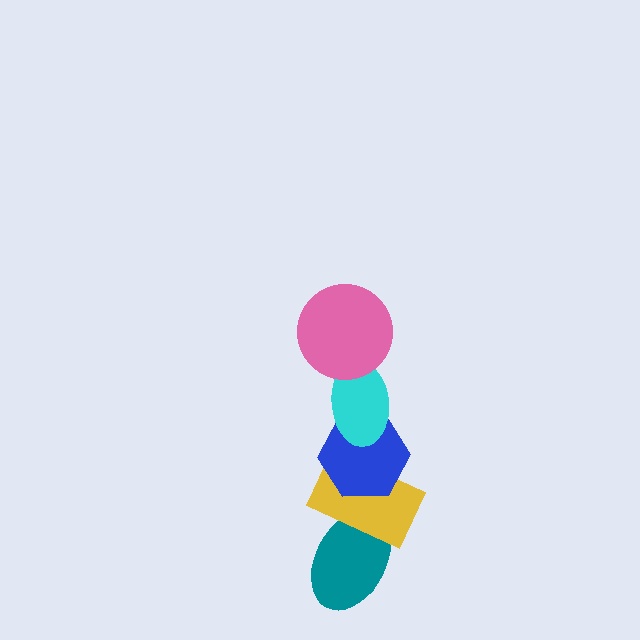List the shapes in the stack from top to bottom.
From top to bottom: the pink circle, the cyan ellipse, the blue hexagon, the yellow rectangle, the teal ellipse.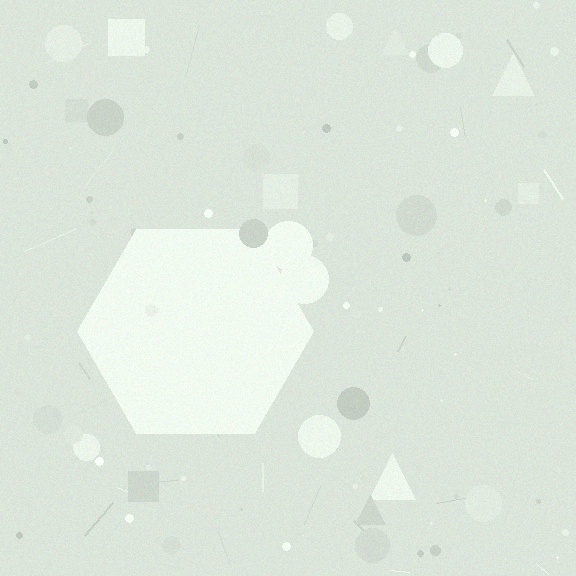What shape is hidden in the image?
A hexagon is hidden in the image.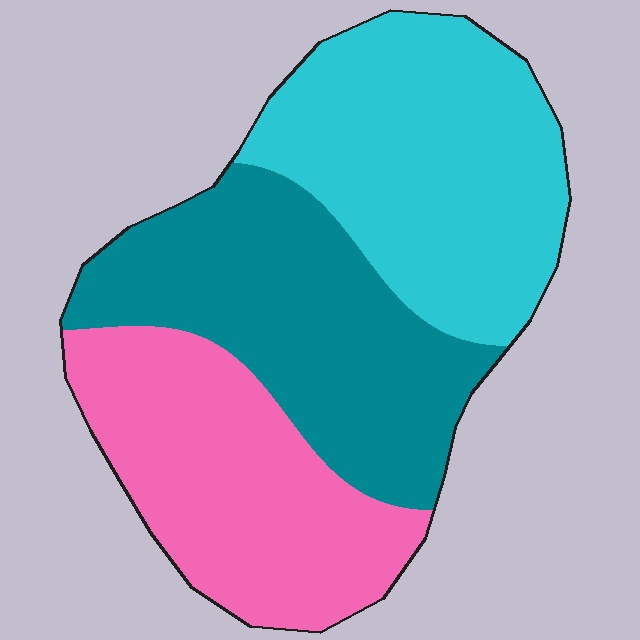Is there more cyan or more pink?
Cyan.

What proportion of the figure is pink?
Pink takes up between a sixth and a third of the figure.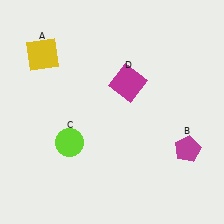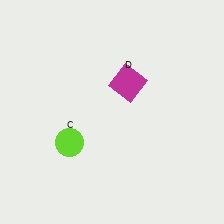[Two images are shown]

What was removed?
The magenta pentagon (B), the yellow square (A) were removed in Image 2.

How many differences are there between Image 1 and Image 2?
There are 2 differences between the two images.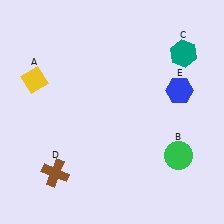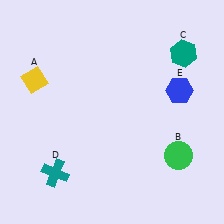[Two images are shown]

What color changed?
The cross (D) changed from brown in Image 1 to teal in Image 2.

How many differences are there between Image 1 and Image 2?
There is 1 difference between the two images.